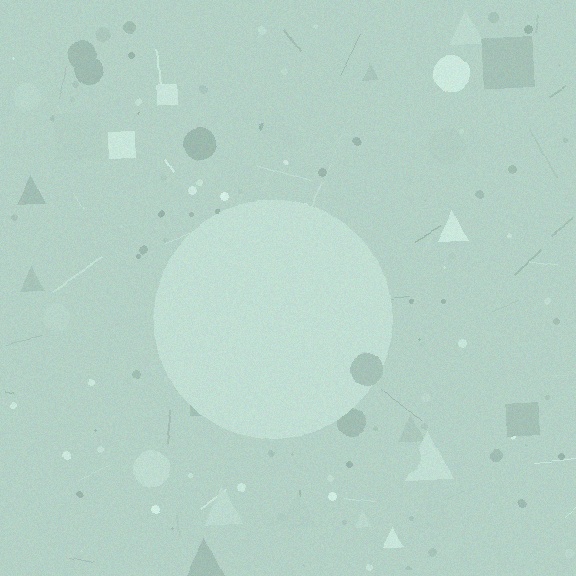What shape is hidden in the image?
A circle is hidden in the image.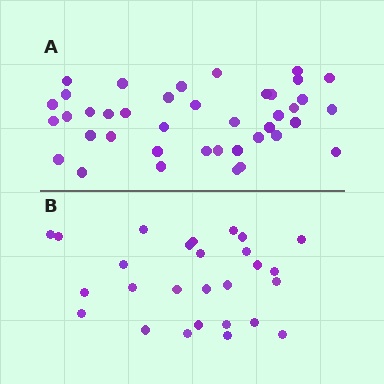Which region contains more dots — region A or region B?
Region A (the top region) has more dots.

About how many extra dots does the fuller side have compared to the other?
Region A has approximately 15 more dots than region B.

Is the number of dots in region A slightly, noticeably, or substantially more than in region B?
Region A has substantially more. The ratio is roughly 1.5 to 1.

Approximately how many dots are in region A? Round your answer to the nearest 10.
About 40 dots.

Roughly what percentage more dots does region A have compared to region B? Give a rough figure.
About 50% more.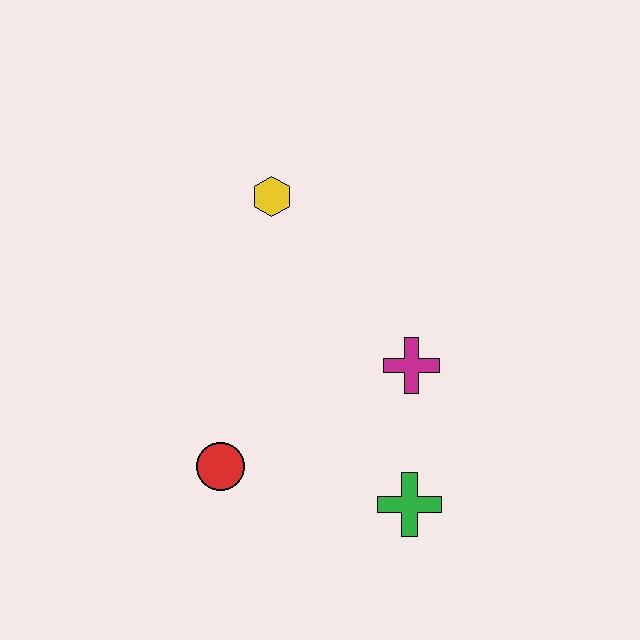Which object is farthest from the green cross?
The yellow hexagon is farthest from the green cross.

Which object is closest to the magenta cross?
The green cross is closest to the magenta cross.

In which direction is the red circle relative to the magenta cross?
The red circle is to the left of the magenta cross.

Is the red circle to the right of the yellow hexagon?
No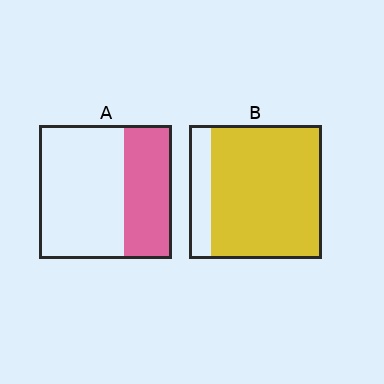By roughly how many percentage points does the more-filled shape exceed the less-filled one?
By roughly 45 percentage points (B over A).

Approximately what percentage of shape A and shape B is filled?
A is approximately 35% and B is approximately 85%.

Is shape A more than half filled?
No.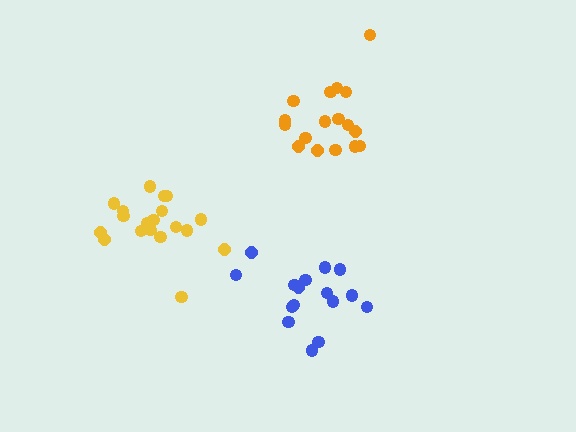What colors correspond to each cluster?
The clusters are colored: yellow, orange, blue.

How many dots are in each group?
Group 1: 19 dots, Group 2: 17 dots, Group 3: 16 dots (52 total).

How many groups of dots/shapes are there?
There are 3 groups.